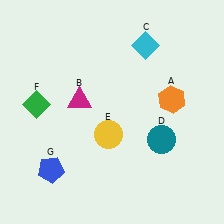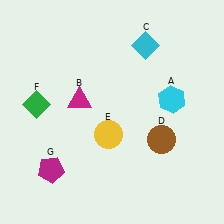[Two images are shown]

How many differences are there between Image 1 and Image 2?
There are 3 differences between the two images.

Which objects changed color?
A changed from orange to cyan. D changed from teal to brown. G changed from blue to magenta.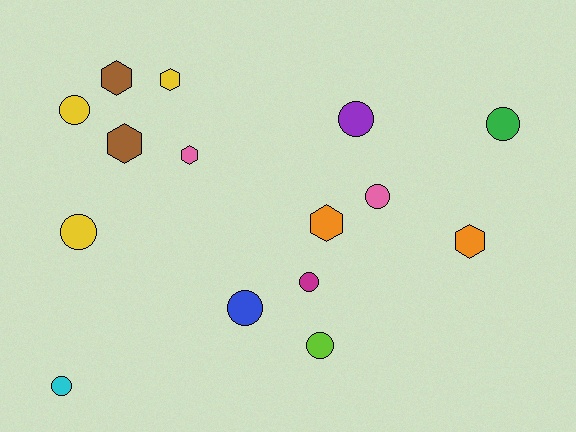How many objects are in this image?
There are 15 objects.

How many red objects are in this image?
There are no red objects.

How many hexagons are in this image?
There are 6 hexagons.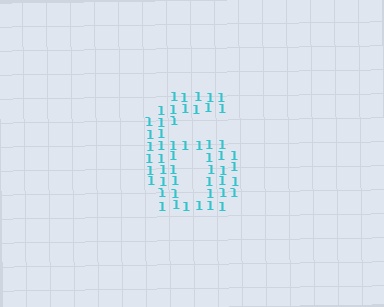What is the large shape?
The large shape is the digit 6.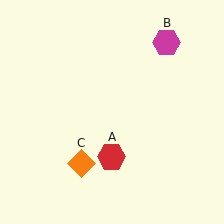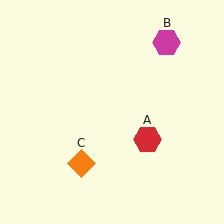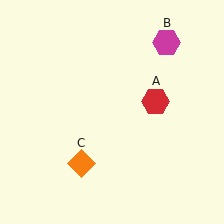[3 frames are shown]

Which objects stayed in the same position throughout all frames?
Magenta hexagon (object B) and orange diamond (object C) remained stationary.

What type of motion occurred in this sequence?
The red hexagon (object A) rotated counterclockwise around the center of the scene.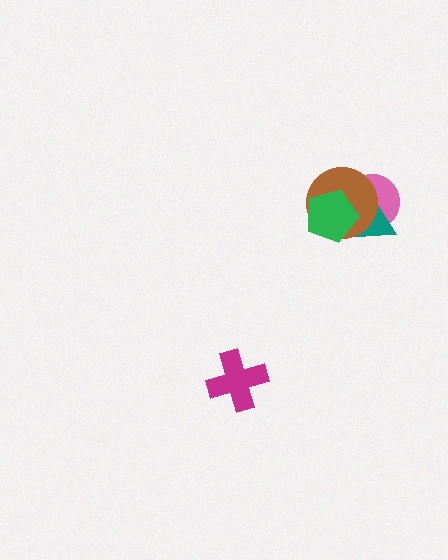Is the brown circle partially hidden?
Yes, it is partially covered by another shape.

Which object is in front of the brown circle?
The green pentagon is in front of the brown circle.